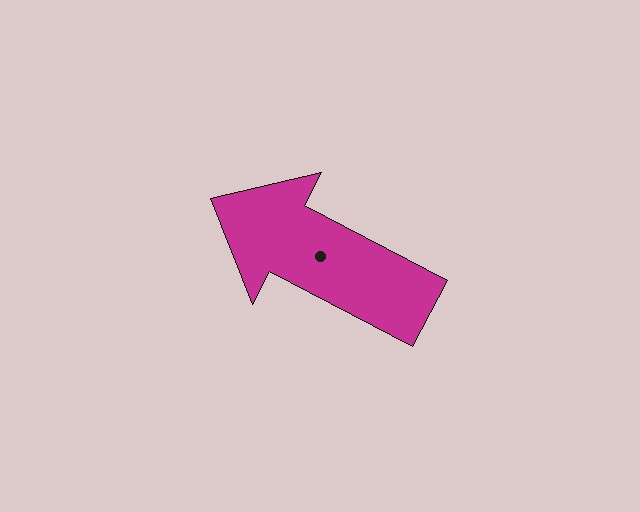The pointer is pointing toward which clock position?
Roughly 10 o'clock.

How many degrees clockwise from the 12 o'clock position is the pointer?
Approximately 298 degrees.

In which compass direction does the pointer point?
Northwest.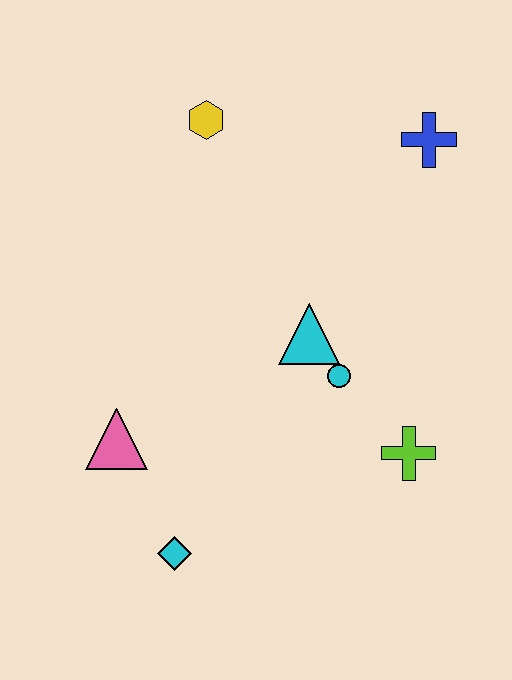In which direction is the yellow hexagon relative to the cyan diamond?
The yellow hexagon is above the cyan diamond.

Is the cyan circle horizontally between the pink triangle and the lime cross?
Yes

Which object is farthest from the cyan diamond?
The blue cross is farthest from the cyan diamond.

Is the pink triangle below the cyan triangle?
Yes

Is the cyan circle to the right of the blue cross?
No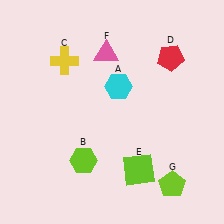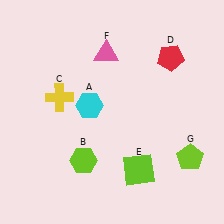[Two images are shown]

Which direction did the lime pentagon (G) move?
The lime pentagon (G) moved up.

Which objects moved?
The objects that moved are: the cyan hexagon (A), the yellow cross (C), the lime pentagon (G).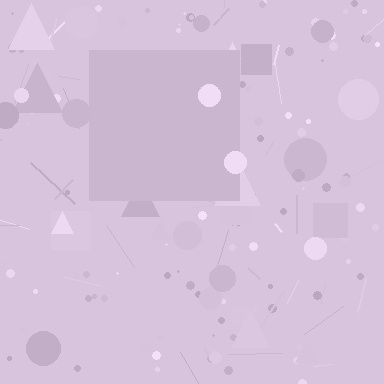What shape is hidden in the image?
A square is hidden in the image.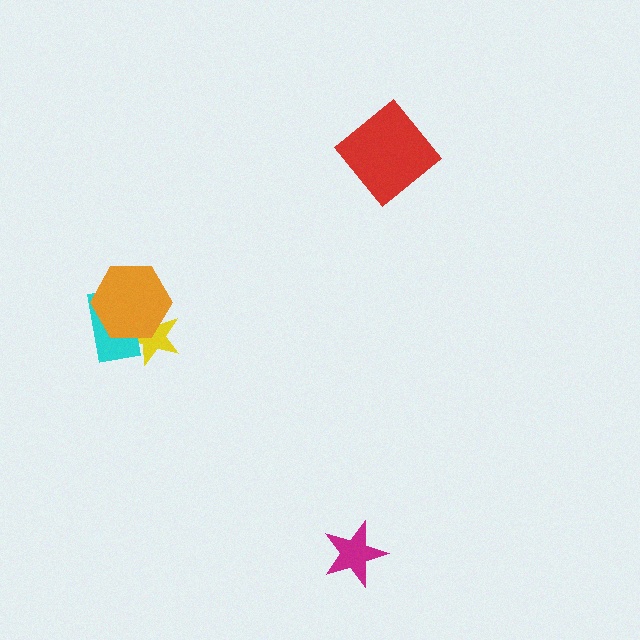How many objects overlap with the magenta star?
0 objects overlap with the magenta star.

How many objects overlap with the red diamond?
0 objects overlap with the red diamond.